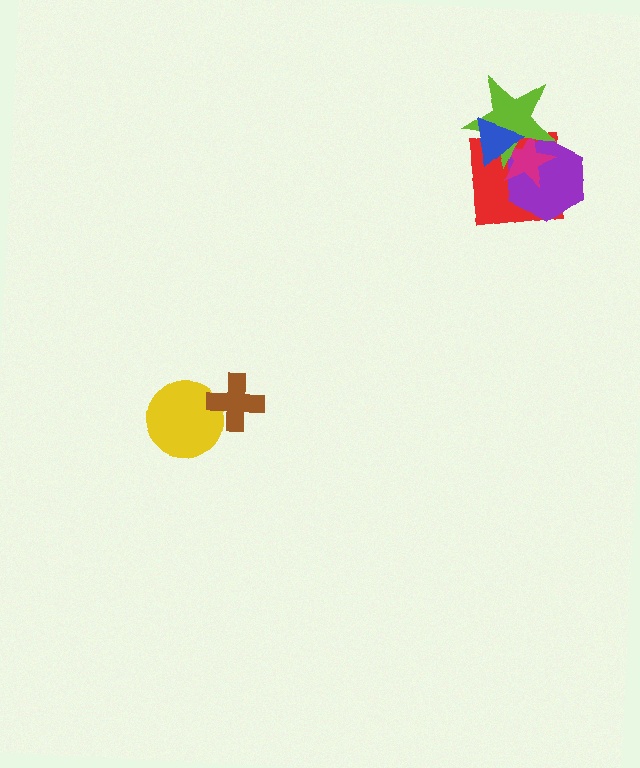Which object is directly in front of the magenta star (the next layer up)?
The lime star is directly in front of the magenta star.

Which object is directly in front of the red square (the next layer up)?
The purple hexagon is directly in front of the red square.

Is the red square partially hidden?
Yes, it is partially covered by another shape.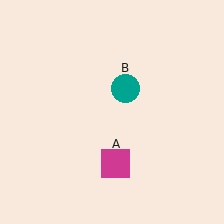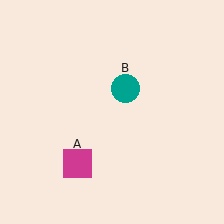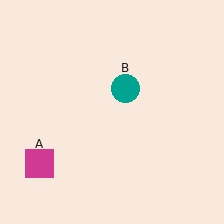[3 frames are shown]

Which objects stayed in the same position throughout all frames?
Teal circle (object B) remained stationary.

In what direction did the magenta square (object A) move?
The magenta square (object A) moved left.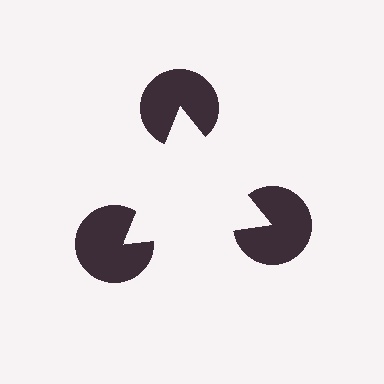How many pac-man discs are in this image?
There are 3 — one at each vertex of the illusory triangle.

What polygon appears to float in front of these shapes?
An illusory triangle — its edges are inferred from the aligned wedge cuts in the pac-man discs, not physically drawn.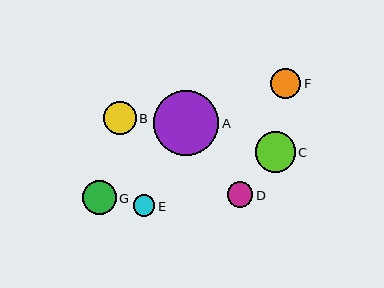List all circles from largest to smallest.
From largest to smallest: A, C, G, B, F, D, E.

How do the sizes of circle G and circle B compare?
Circle G and circle B are approximately the same size.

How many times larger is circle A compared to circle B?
Circle A is approximately 2.0 times the size of circle B.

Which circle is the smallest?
Circle E is the smallest with a size of approximately 22 pixels.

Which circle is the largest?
Circle A is the largest with a size of approximately 65 pixels.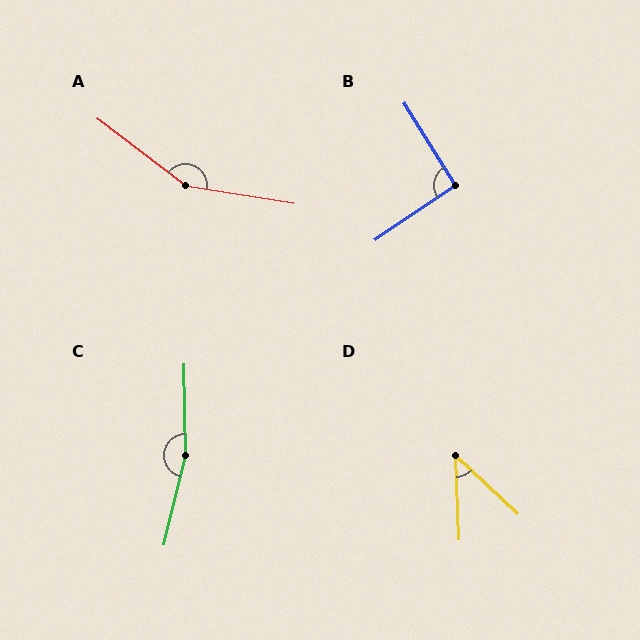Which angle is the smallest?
D, at approximately 45 degrees.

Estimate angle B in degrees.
Approximately 92 degrees.